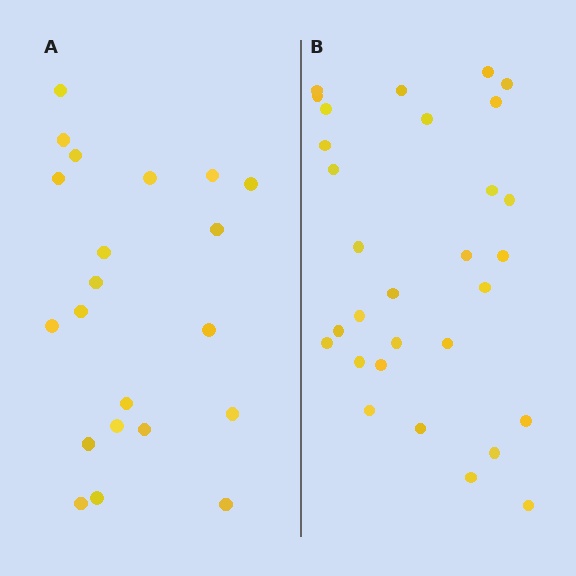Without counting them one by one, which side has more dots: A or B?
Region B (the right region) has more dots.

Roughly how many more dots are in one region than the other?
Region B has roughly 8 or so more dots than region A.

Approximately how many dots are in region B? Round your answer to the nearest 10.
About 30 dots.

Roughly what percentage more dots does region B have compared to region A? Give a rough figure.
About 45% more.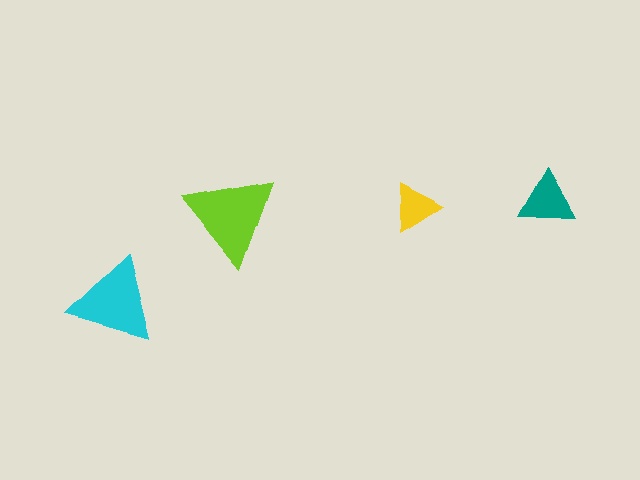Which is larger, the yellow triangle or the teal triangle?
The teal one.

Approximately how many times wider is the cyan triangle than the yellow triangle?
About 2 times wider.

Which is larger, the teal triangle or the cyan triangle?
The cyan one.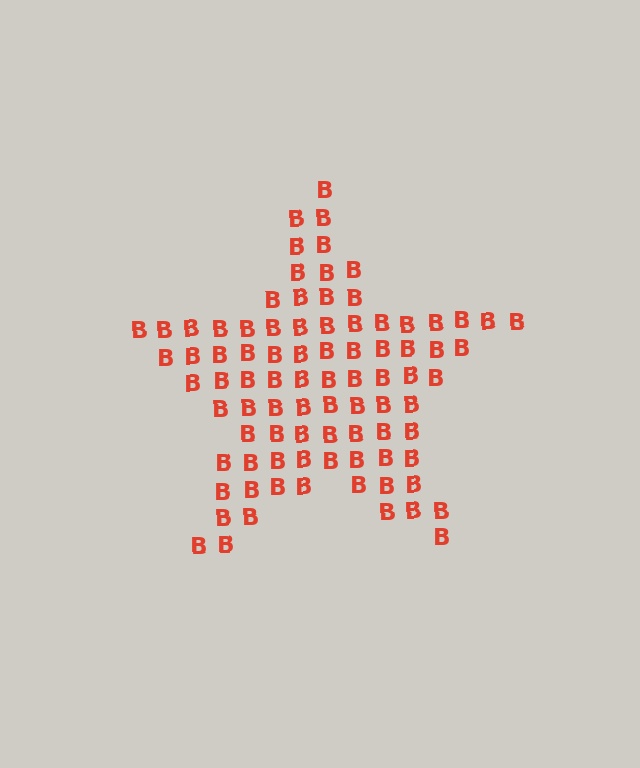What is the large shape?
The large shape is a star.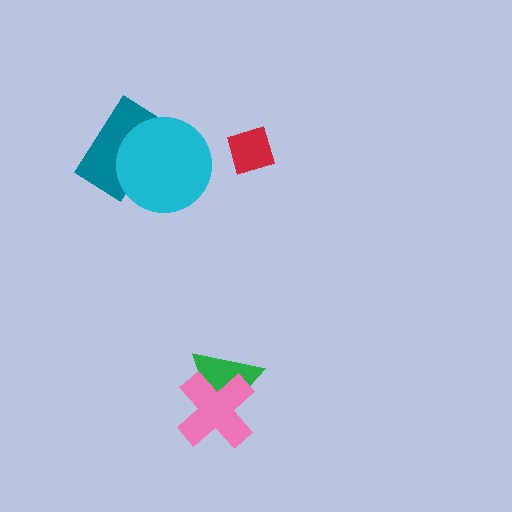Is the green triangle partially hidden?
Yes, it is partially covered by another shape.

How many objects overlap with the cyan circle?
1 object overlaps with the cyan circle.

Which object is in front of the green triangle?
The pink cross is in front of the green triangle.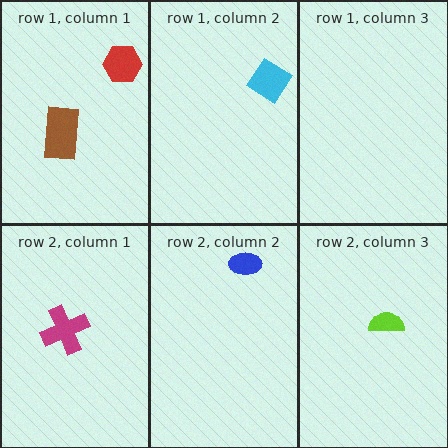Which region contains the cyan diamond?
The row 1, column 2 region.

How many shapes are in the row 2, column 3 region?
1.